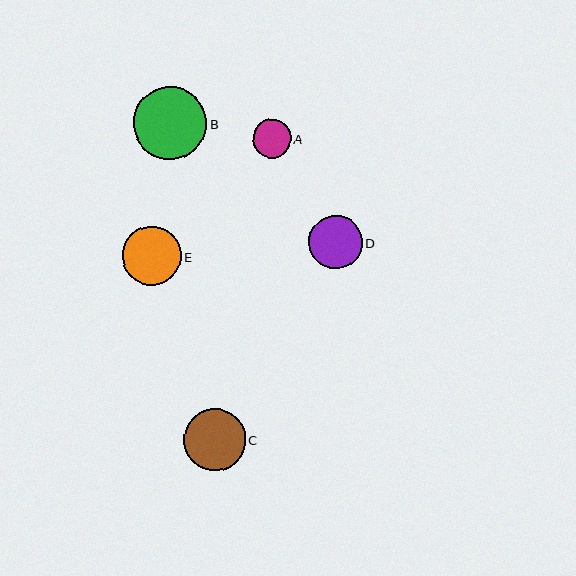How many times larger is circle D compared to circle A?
Circle D is approximately 1.4 times the size of circle A.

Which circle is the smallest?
Circle A is the smallest with a size of approximately 38 pixels.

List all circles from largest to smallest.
From largest to smallest: B, C, E, D, A.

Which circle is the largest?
Circle B is the largest with a size of approximately 73 pixels.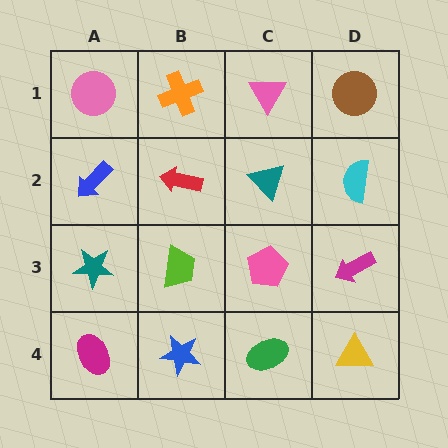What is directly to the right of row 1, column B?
A pink triangle.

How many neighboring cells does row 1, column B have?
3.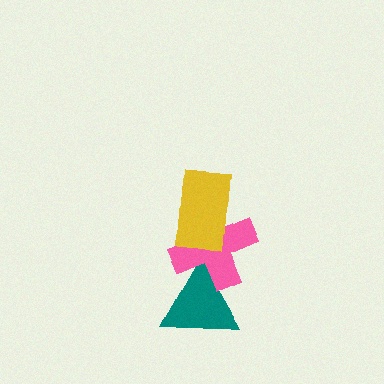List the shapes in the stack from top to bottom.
From top to bottom: the yellow rectangle, the pink cross, the teal triangle.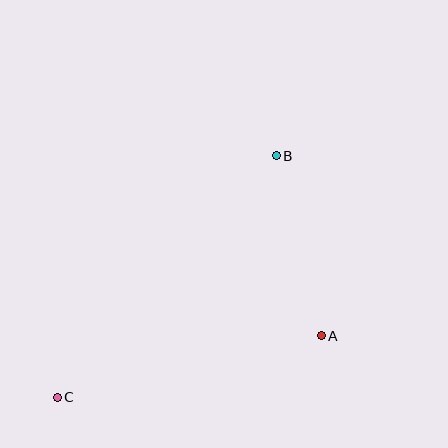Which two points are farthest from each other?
Points B and C are farthest from each other.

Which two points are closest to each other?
Points A and B are closest to each other.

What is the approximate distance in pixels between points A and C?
The distance between A and C is approximately 271 pixels.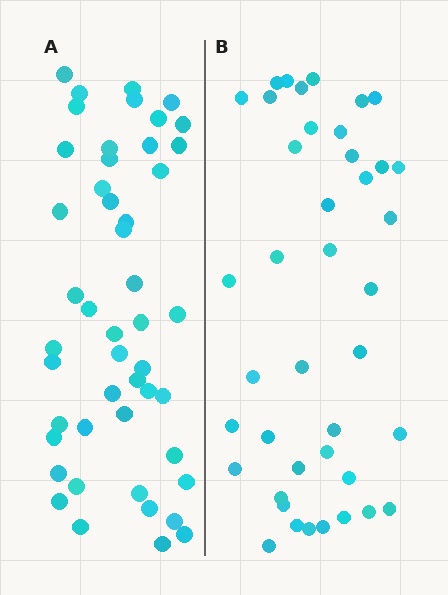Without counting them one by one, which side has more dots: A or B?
Region A (the left region) has more dots.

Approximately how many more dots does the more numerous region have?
Region A has roughly 8 or so more dots than region B.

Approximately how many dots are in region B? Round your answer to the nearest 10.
About 40 dots. (The exact count is 41, which rounds to 40.)